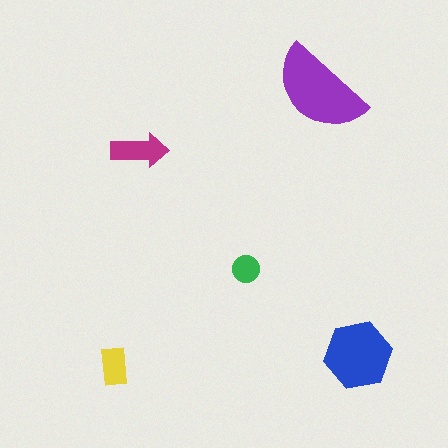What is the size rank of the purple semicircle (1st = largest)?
1st.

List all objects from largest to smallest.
The purple semicircle, the blue hexagon, the magenta arrow, the yellow rectangle, the green circle.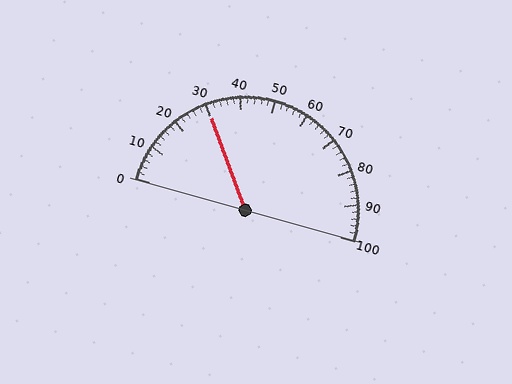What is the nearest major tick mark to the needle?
The nearest major tick mark is 30.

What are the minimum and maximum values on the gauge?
The gauge ranges from 0 to 100.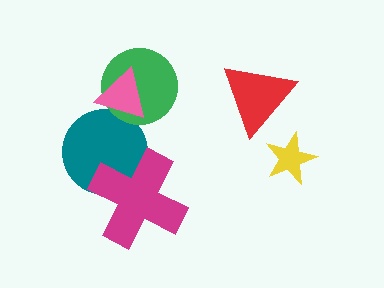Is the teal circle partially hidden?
Yes, it is partially covered by another shape.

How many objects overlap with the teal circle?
2 objects overlap with the teal circle.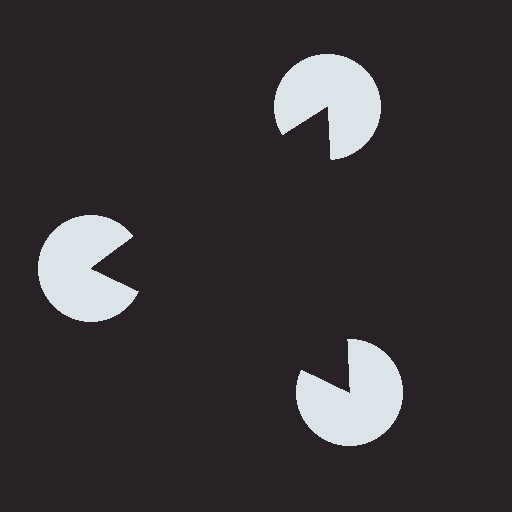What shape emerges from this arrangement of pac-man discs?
An illusory triangle — its edges are inferred from the aligned wedge cuts in the pac-man discs, not physically drawn.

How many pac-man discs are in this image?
There are 3 — one at each vertex of the illusory triangle.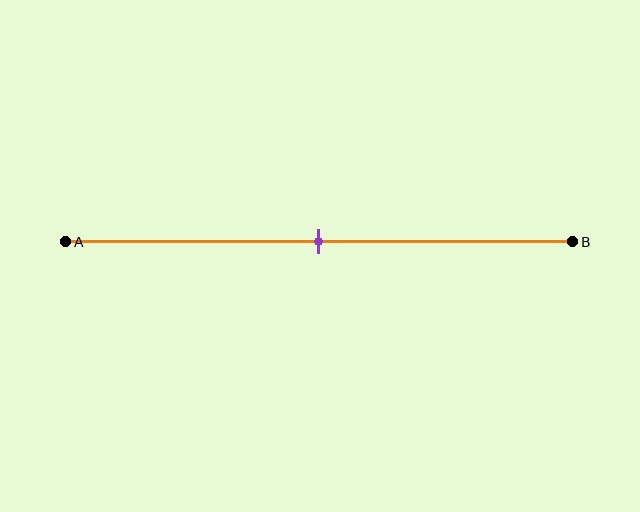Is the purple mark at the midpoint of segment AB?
Yes, the mark is approximately at the midpoint.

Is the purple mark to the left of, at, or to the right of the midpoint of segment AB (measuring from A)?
The purple mark is approximately at the midpoint of segment AB.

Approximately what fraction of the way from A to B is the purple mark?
The purple mark is approximately 50% of the way from A to B.